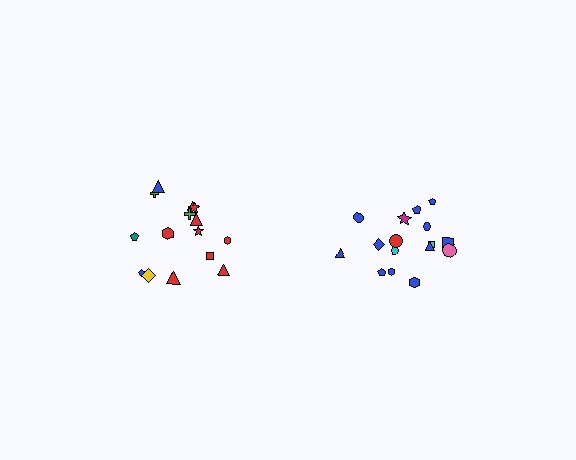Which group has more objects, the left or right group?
The right group.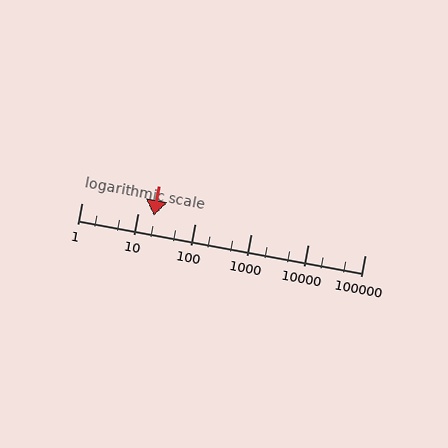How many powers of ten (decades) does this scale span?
The scale spans 5 decades, from 1 to 100000.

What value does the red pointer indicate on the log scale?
The pointer indicates approximately 19.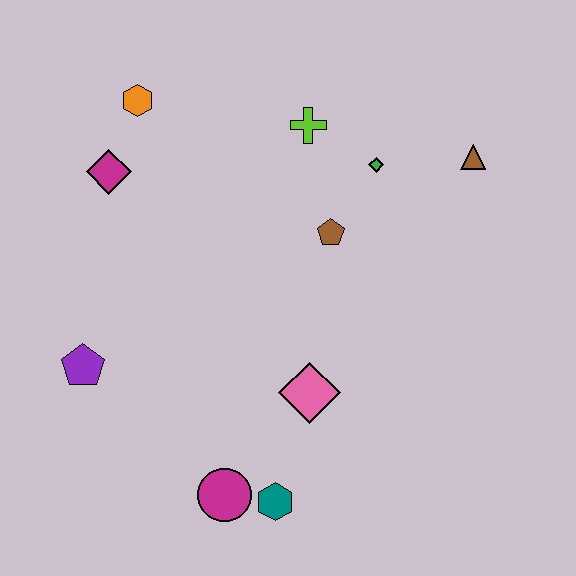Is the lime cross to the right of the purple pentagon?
Yes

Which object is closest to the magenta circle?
The teal hexagon is closest to the magenta circle.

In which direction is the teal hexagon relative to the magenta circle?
The teal hexagon is to the right of the magenta circle.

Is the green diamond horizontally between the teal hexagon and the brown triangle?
Yes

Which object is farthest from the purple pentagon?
The brown triangle is farthest from the purple pentagon.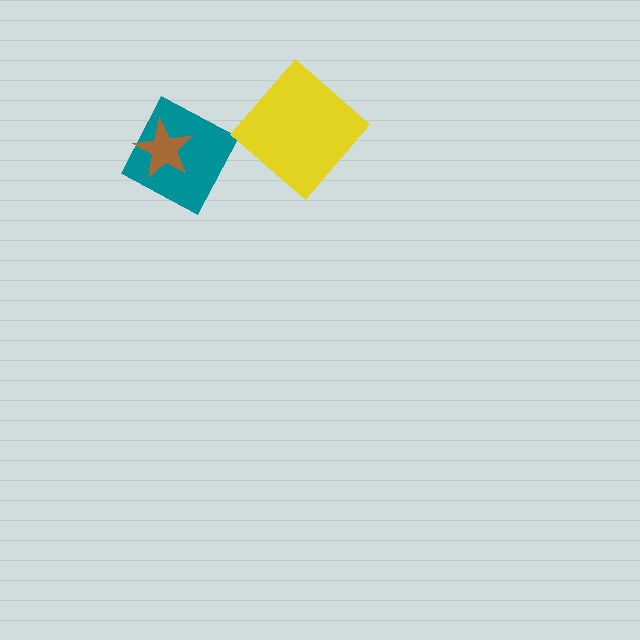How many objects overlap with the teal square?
1 object overlaps with the teal square.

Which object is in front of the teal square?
The brown star is in front of the teal square.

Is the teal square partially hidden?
Yes, it is partially covered by another shape.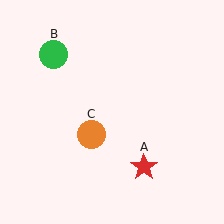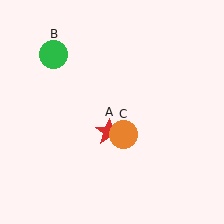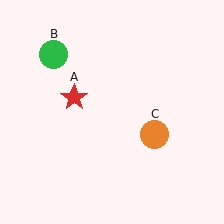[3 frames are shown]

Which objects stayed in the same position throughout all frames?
Green circle (object B) remained stationary.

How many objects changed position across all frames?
2 objects changed position: red star (object A), orange circle (object C).